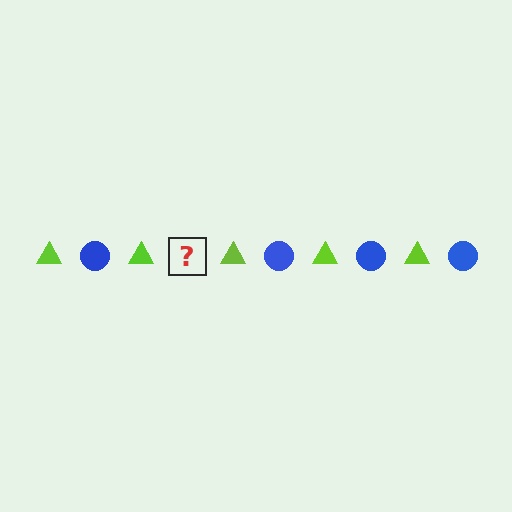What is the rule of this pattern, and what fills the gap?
The rule is that the pattern alternates between lime triangle and blue circle. The gap should be filled with a blue circle.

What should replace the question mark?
The question mark should be replaced with a blue circle.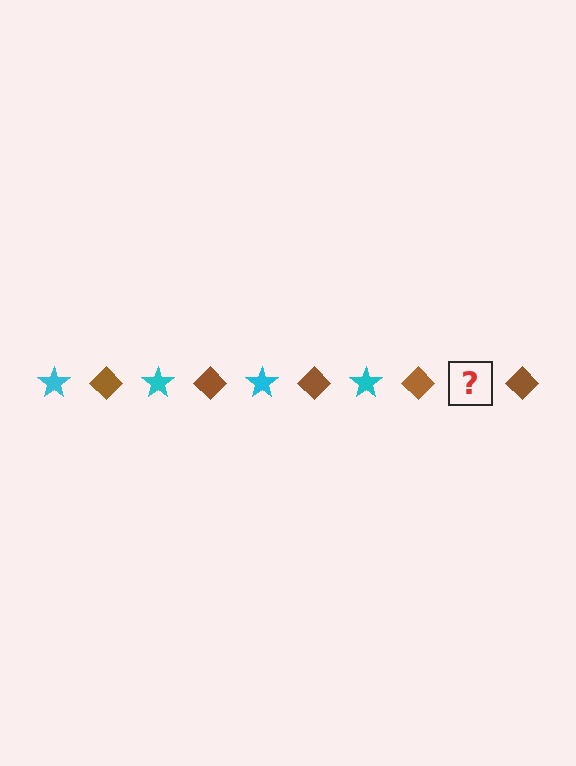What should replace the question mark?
The question mark should be replaced with a cyan star.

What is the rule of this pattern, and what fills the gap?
The rule is that the pattern alternates between cyan star and brown diamond. The gap should be filled with a cyan star.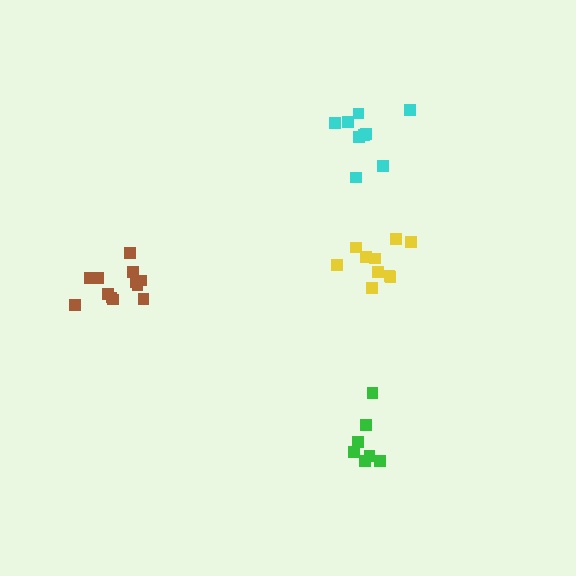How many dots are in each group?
Group 1: 10 dots, Group 2: 12 dots, Group 3: 9 dots, Group 4: 7 dots (38 total).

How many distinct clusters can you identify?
There are 4 distinct clusters.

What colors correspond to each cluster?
The clusters are colored: yellow, brown, cyan, green.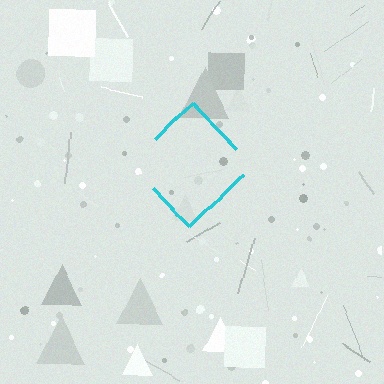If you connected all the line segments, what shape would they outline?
They would outline a diamond.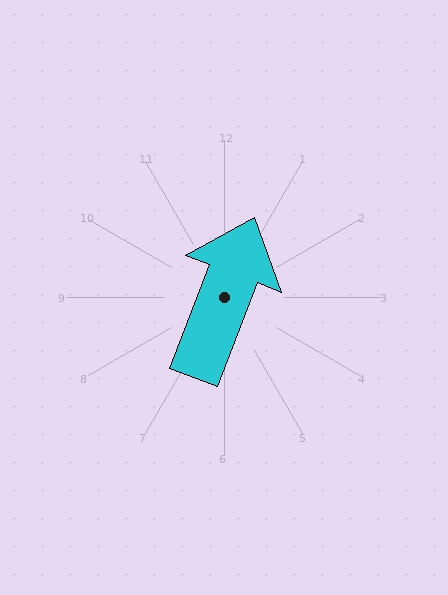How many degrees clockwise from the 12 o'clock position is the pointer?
Approximately 21 degrees.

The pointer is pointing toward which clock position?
Roughly 1 o'clock.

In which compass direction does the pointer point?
North.